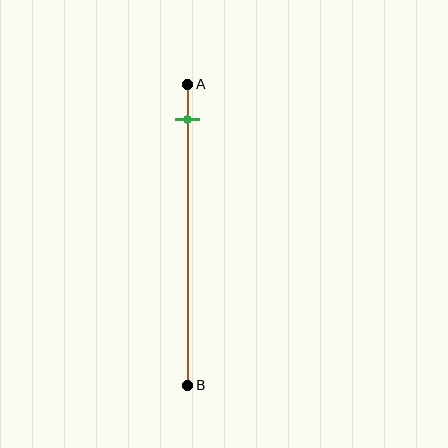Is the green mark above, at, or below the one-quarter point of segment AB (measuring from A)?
The green mark is above the one-quarter point of segment AB.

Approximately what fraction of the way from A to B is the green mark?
The green mark is approximately 10% of the way from A to B.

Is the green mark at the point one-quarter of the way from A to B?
No, the mark is at about 10% from A, not at the 25% one-quarter point.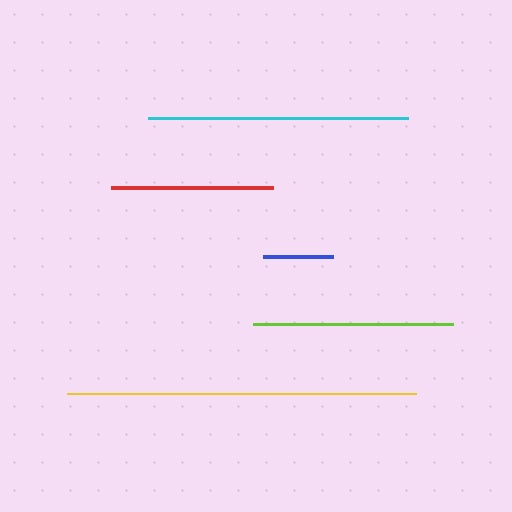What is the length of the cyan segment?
The cyan segment is approximately 260 pixels long.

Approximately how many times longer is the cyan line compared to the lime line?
The cyan line is approximately 1.3 times the length of the lime line.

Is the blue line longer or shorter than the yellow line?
The yellow line is longer than the blue line.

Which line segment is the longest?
The yellow line is the longest at approximately 349 pixels.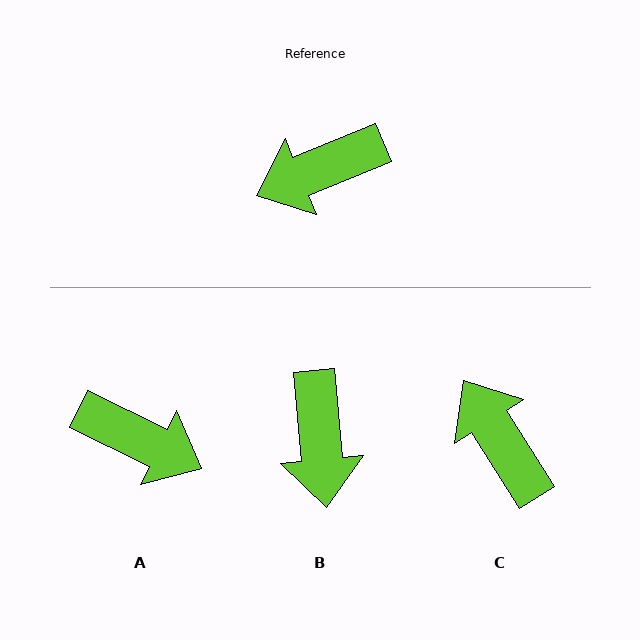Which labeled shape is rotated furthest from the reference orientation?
A, about 131 degrees away.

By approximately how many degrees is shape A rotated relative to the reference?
Approximately 131 degrees counter-clockwise.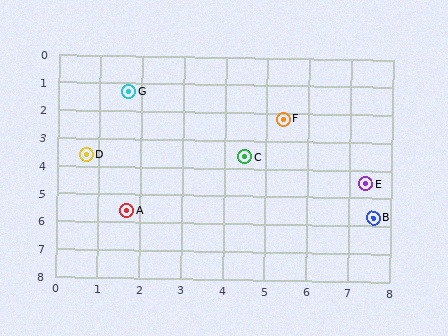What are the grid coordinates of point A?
Point A is at approximately (1.7, 5.6).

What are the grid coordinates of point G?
Point G is at approximately (1.7, 1.3).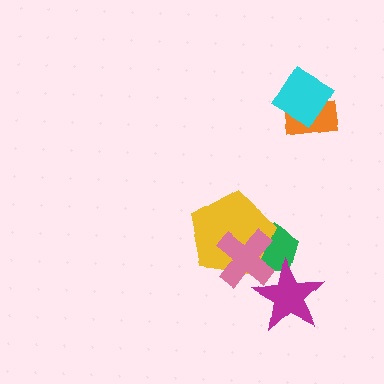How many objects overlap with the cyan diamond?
1 object overlaps with the cyan diamond.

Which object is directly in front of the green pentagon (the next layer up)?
The magenta star is directly in front of the green pentagon.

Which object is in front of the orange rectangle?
The cyan diamond is in front of the orange rectangle.